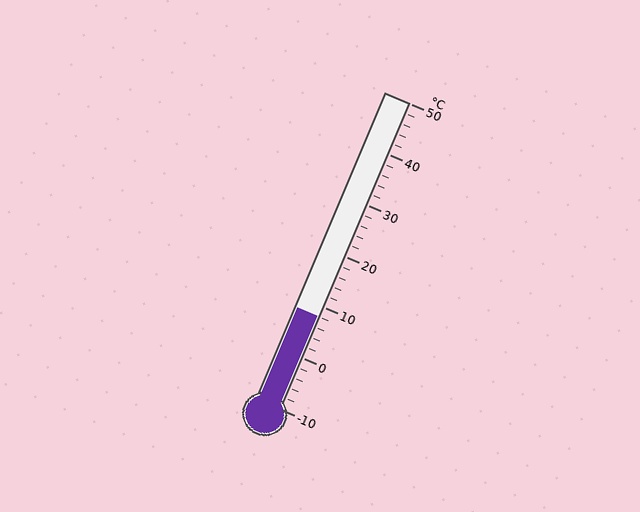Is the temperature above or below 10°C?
The temperature is below 10°C.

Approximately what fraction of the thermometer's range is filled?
The thermometer is filled to approximately 30% of its range.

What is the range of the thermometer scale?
The thermometer scale ranges from -10°C to 50°C.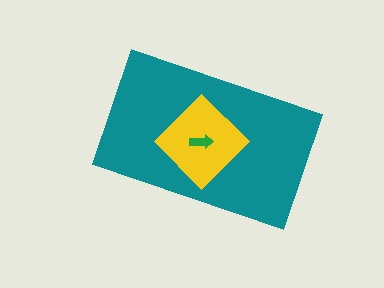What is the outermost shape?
The teal rectangle.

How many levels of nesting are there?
3.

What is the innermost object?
The green arrow.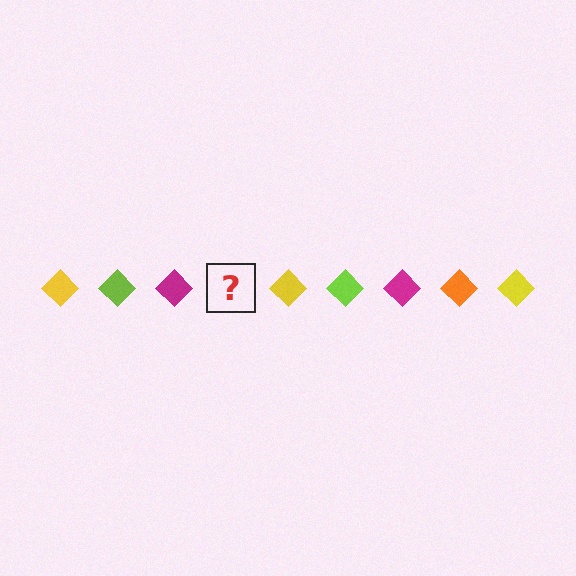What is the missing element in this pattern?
The missing element is an orange diamond.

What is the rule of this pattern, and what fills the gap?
The rule is that the pattern cycles through yellow, lime, magenta, orange diamonds. The gap should be filled with an orange diamond.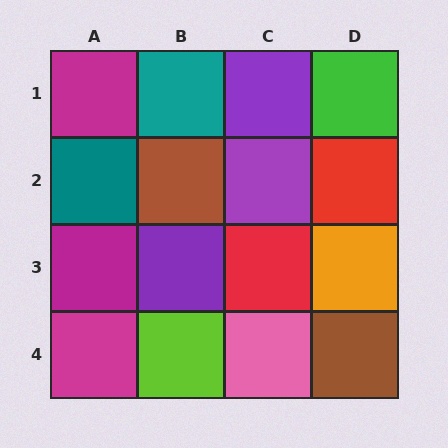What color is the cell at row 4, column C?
Pink.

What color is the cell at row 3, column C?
Red.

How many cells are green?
1 cell is green.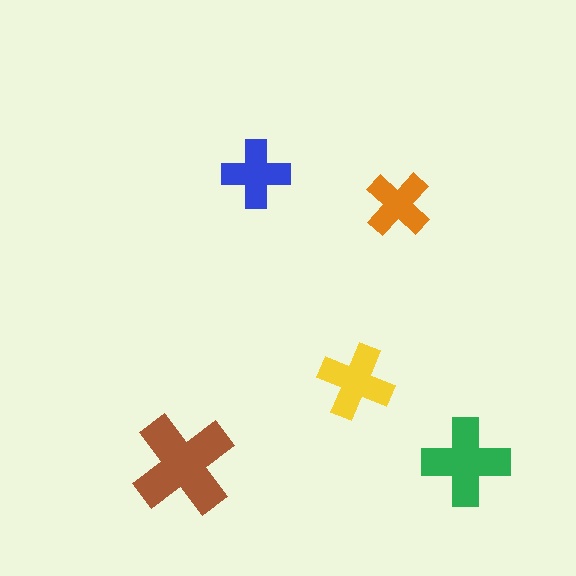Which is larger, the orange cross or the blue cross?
The blue one.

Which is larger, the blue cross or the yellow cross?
The yellow one.